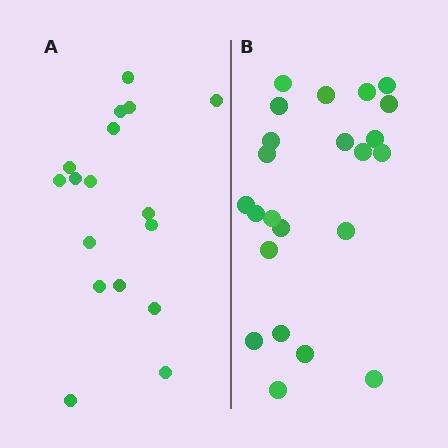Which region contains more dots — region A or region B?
Region B (the right region) has more dots.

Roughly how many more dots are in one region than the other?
Region B has about 6 more dots than region A.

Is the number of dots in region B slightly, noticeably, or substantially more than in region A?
Region B has noticeably more, but not dramatically so. The ratio is roughly 1.4 to 1.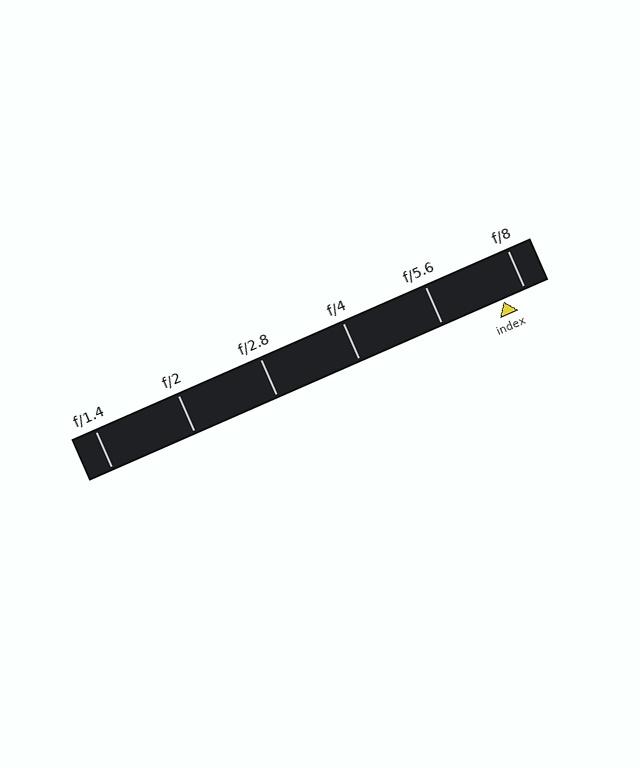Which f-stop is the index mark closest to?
The index mark is closest to f/8.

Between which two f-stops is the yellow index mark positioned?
The index mark is between f/5.6 and f/8.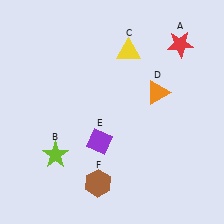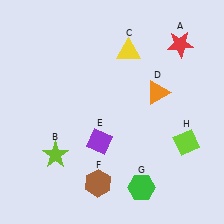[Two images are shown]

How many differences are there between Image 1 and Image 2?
There are 2 differences between the two images.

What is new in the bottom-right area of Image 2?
A green hexagon (G) was added in the bottom-right area of Image 2.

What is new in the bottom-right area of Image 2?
A lime diamond (H) was added in the bottom-right area of Image 2.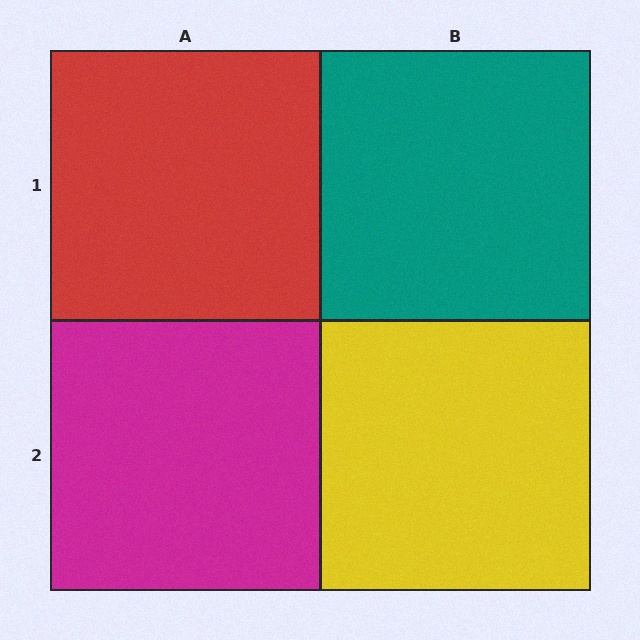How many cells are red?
1 cell is red.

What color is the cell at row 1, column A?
Red.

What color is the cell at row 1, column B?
Teal.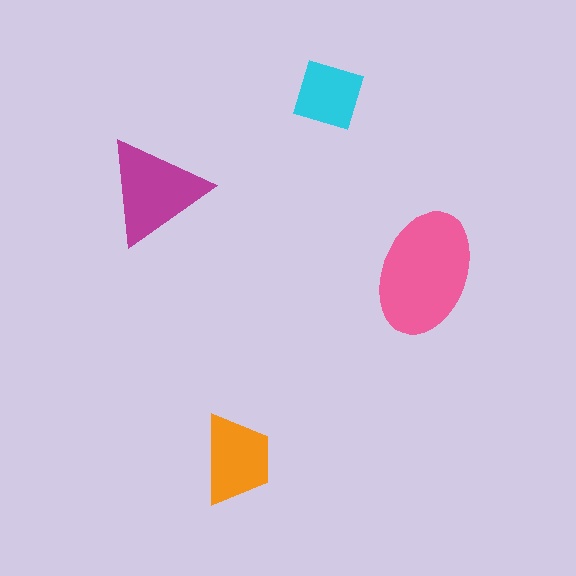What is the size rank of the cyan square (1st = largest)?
4th.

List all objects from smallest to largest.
The cyan square, the orange trapezoid, the magenta triangle, the pink ellipse.